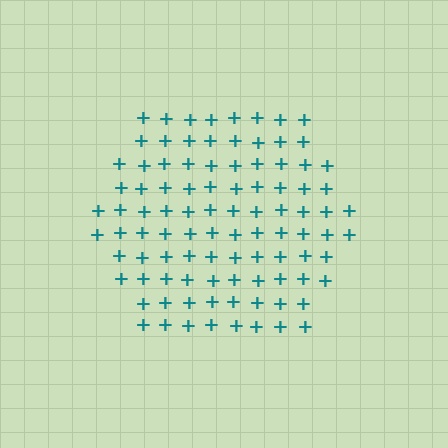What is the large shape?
The large shape is a hexagon.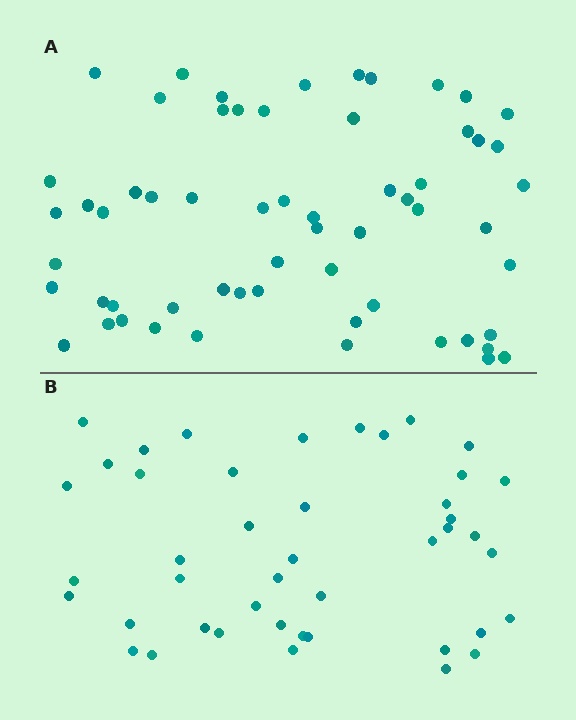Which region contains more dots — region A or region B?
Region A (the top region) has more dots.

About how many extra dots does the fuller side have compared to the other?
Region A has approximately 15 more dots than region B.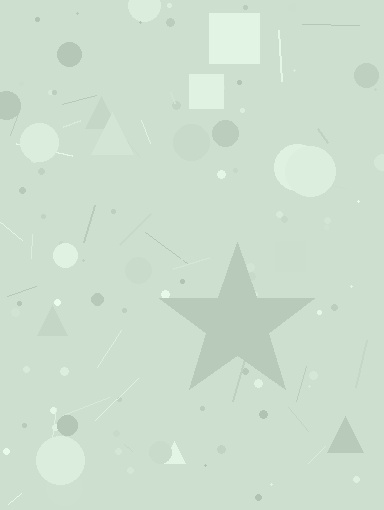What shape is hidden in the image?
A star is hidden in the image.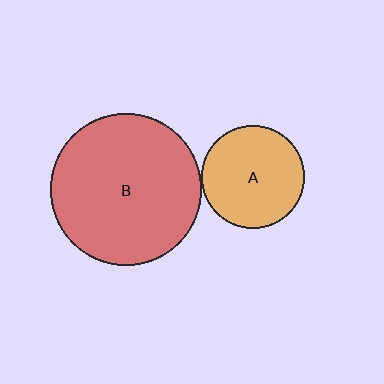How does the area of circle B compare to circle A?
Approximately 2.2 times.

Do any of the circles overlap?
No, none of the circles overlap.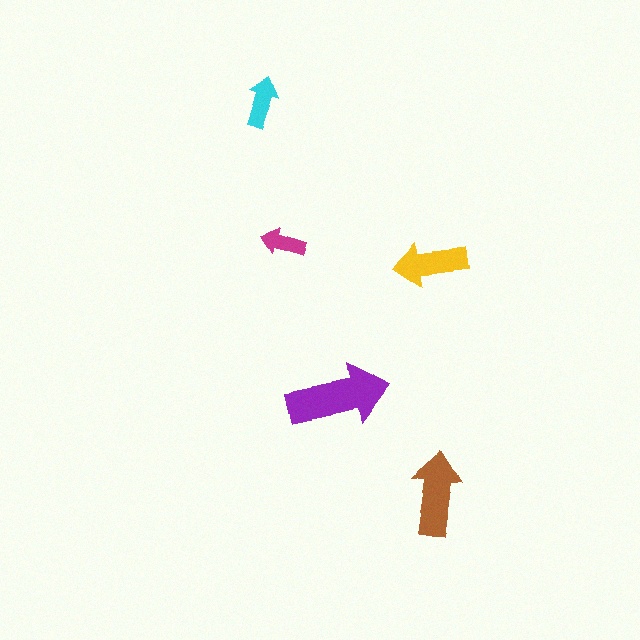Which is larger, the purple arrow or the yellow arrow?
The purple one.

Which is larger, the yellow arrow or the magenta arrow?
The yellow one.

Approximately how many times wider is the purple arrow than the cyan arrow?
About 2 times wider.